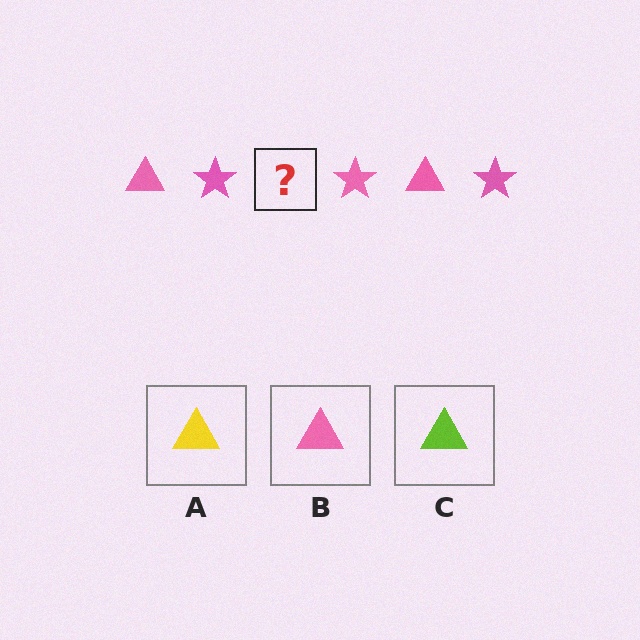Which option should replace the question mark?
Option B.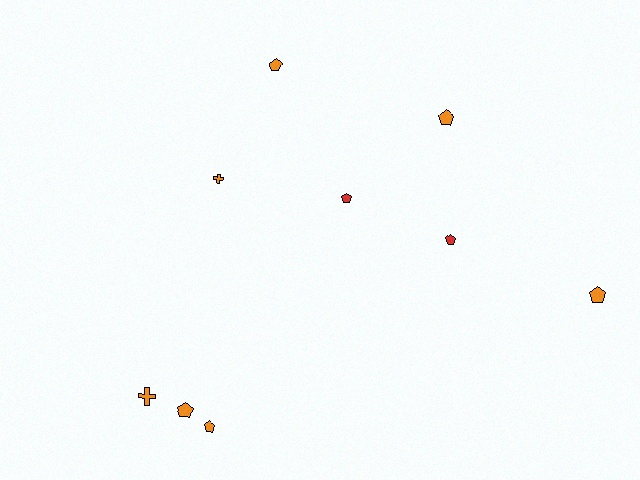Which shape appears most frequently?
Pentagon, with 7 objects.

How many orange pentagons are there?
There are 5 orange pentagons.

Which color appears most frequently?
Orange, with 7 objects.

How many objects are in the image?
There are 9 objects.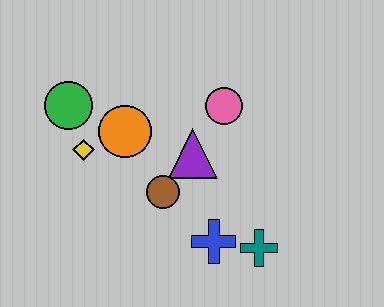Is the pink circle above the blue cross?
Yes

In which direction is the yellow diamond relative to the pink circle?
The yellow diamond is to the left of the pink circle.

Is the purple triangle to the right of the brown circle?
Yes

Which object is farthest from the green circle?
The teal cross is farthest from the green circle.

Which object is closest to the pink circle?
The purple triangle is closest to the pink circle.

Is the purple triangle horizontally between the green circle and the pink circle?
Yes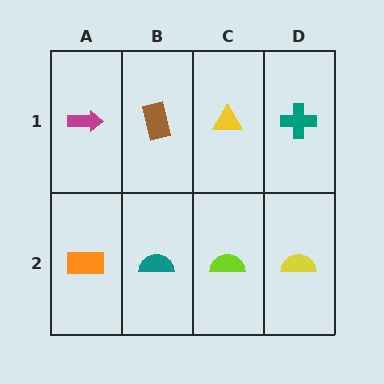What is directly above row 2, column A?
A magenta arrow.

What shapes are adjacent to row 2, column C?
A yellow triangle (row 1, column C), a teal semicircle (row 2, column B), a yellow semicircle (row 2, column D).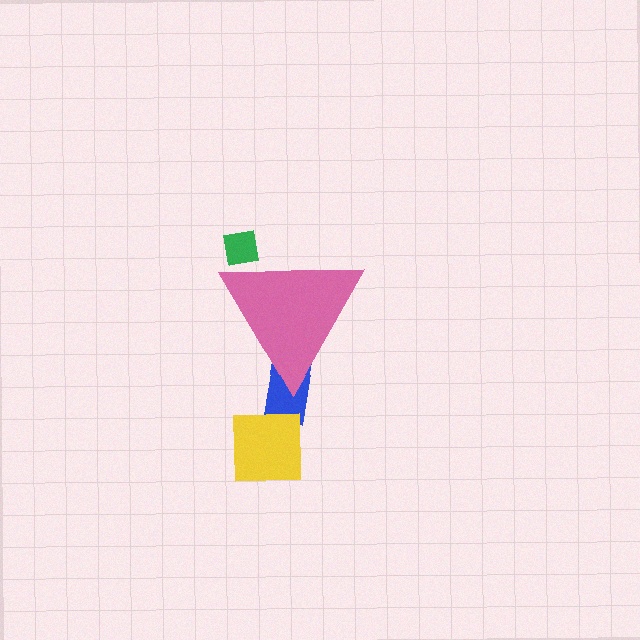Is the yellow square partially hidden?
No, the yellow square is fully visible.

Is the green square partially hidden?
Yes, the green square is partially hidden behind the pink triangle.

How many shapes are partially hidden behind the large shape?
2 shapes are partially hidden.